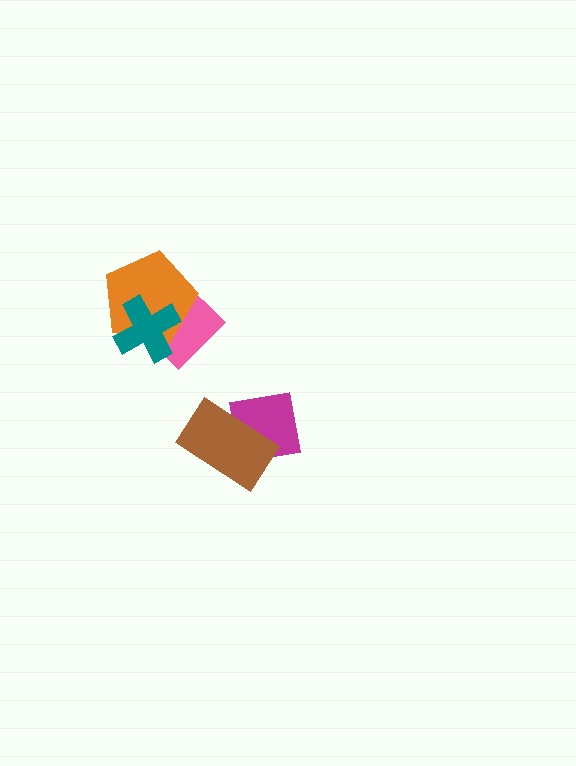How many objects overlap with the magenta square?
1 object overlaps with the magenta square.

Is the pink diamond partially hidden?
Yes, it is partially covered by another shape.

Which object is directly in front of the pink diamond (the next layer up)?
The orange pentagon is directly in front of the pink diamond.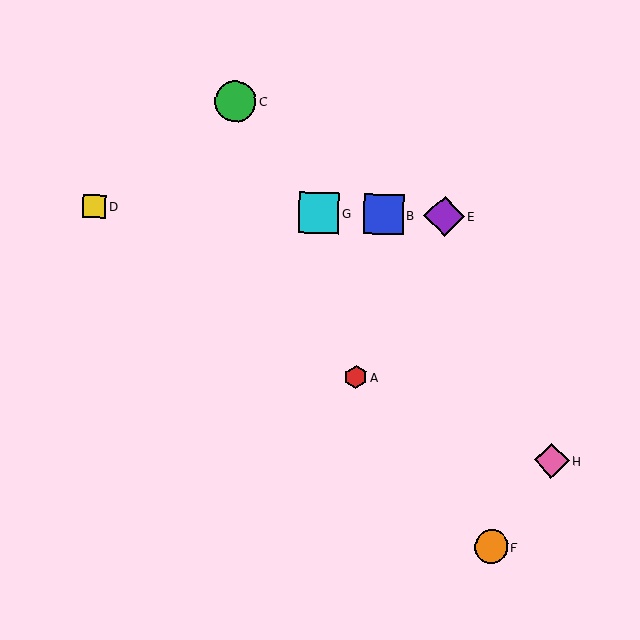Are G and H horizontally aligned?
No, G is at y≈213 and H is at y≈461.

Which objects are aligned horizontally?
Objects B, D, E, G are aligned horizontally.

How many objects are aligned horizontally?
4 objects (B, D, E, G) are aligned horizontally.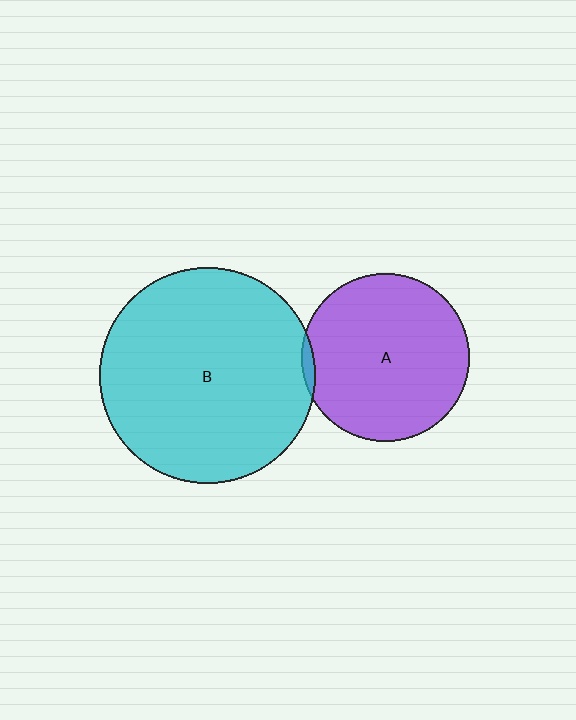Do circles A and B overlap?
Yes.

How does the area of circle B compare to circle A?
Approximately 1.7 times.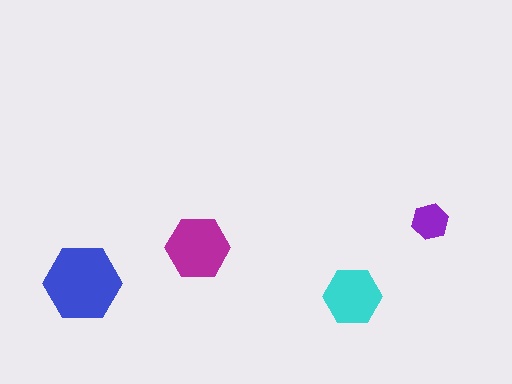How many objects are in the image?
There are 4 objects in the image.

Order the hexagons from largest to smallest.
the blue one, the magenta one, the cyan one, the purple one.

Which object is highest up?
The purple hexagon is topmost.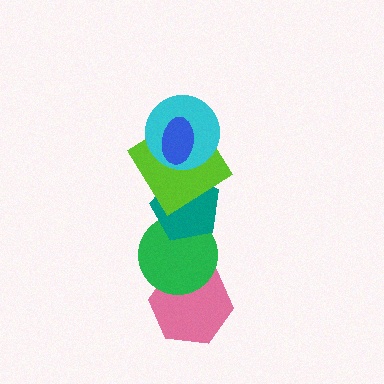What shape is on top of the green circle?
The teal pentagon is on top of the green circle.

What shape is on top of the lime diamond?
The cyan circle is on top of the lime diamond.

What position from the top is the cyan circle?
The cyan circle is 2nd from the top.